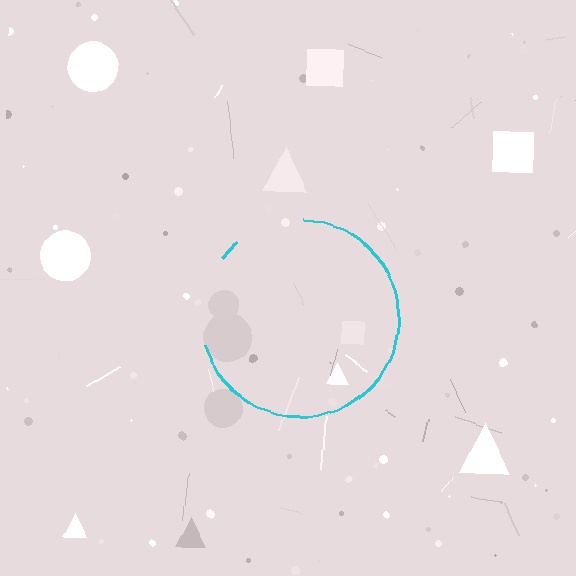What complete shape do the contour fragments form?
The contour fragments form a circle.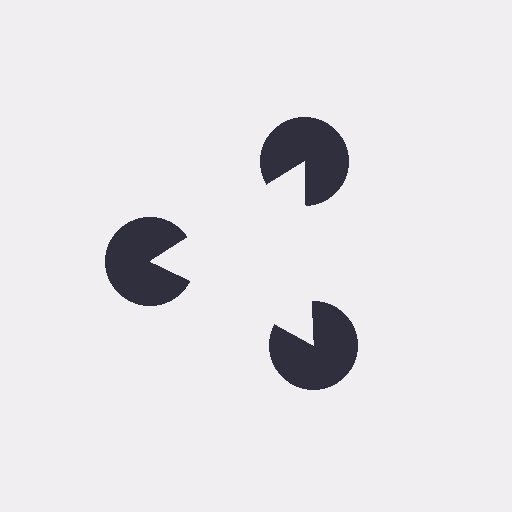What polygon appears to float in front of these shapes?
An illusory triangle — its edges are inferred from the aligned wedge cuts in the pac-man discs, not physically drawn.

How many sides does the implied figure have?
3 sides.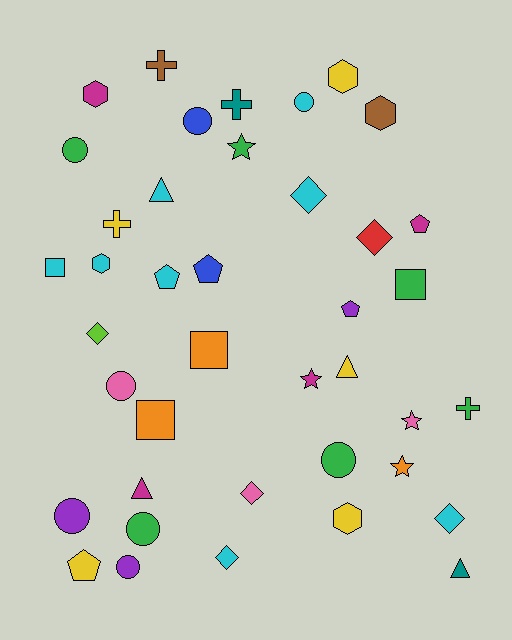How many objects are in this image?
There are 40 objects.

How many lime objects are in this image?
There is 1 lime object.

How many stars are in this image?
There are 4 stars.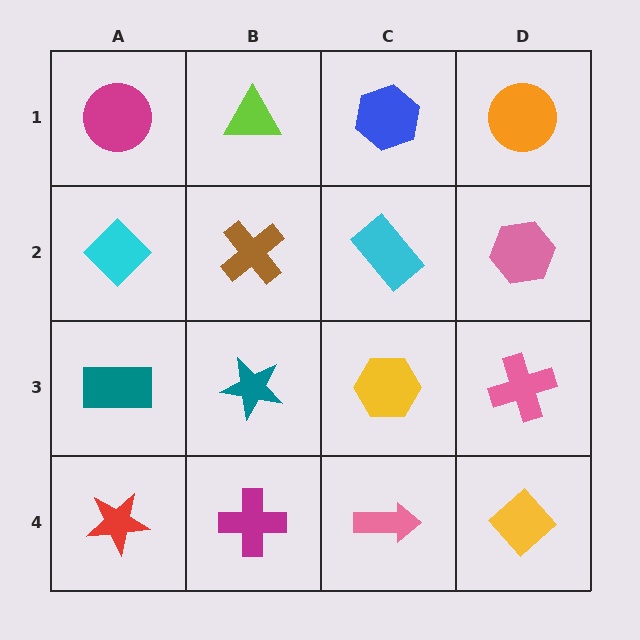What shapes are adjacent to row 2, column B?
A lime triangle (row 1, column B), a teal star (row 3, column B), a cyan diamond (row 2, column A), a cyan rectangle (row 2, column C).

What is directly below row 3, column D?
A yellow diamond.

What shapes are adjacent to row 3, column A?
A cyan diamond (row 2, column A), a red star (row 4, column A), a teal star (row 3, column B).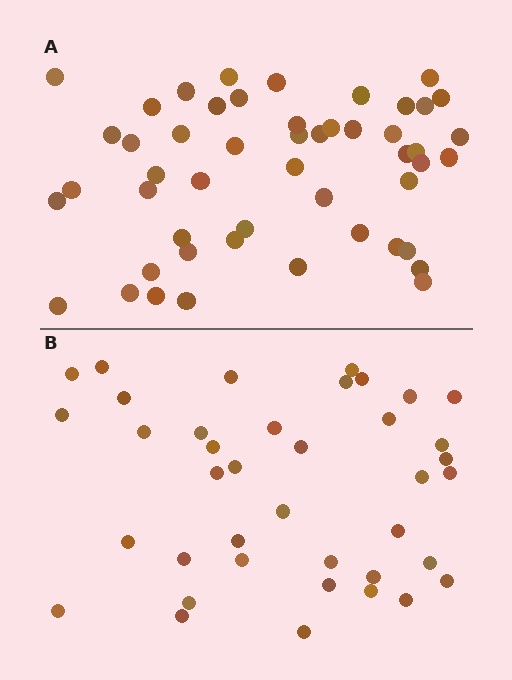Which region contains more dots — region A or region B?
Region A (the top region) has more dots.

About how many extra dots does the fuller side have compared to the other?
Region A has roughly 12 or so more dots than region B.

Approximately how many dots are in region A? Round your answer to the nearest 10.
About 50 dots.